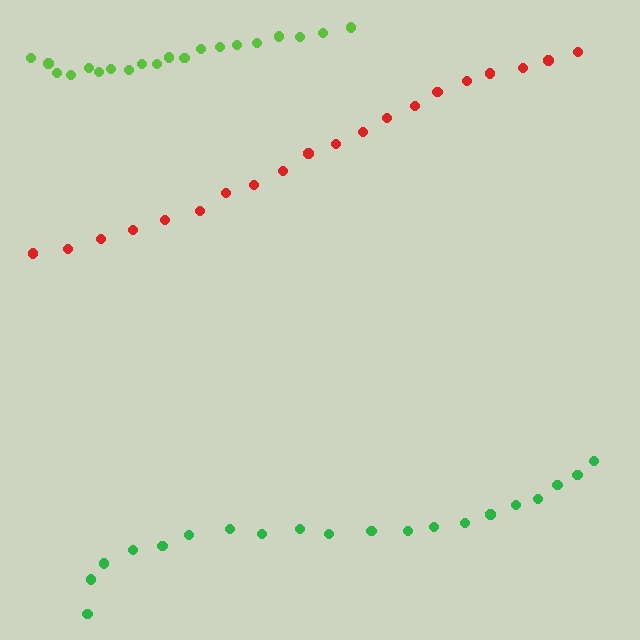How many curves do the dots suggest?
There are 3 distinct paths.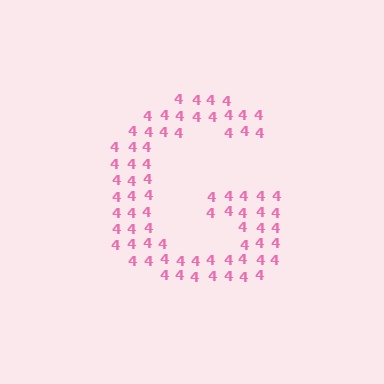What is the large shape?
The large shape is the letter G.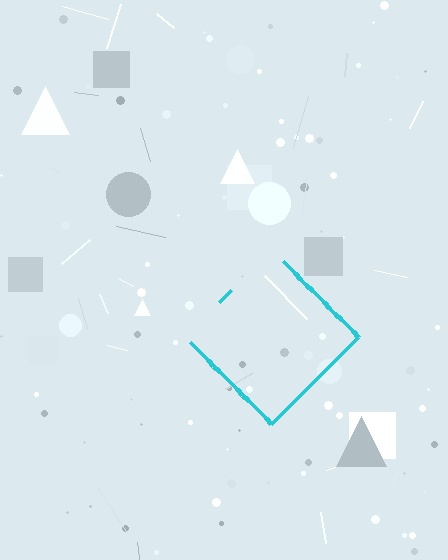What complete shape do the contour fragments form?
The contour fragments form a diamond.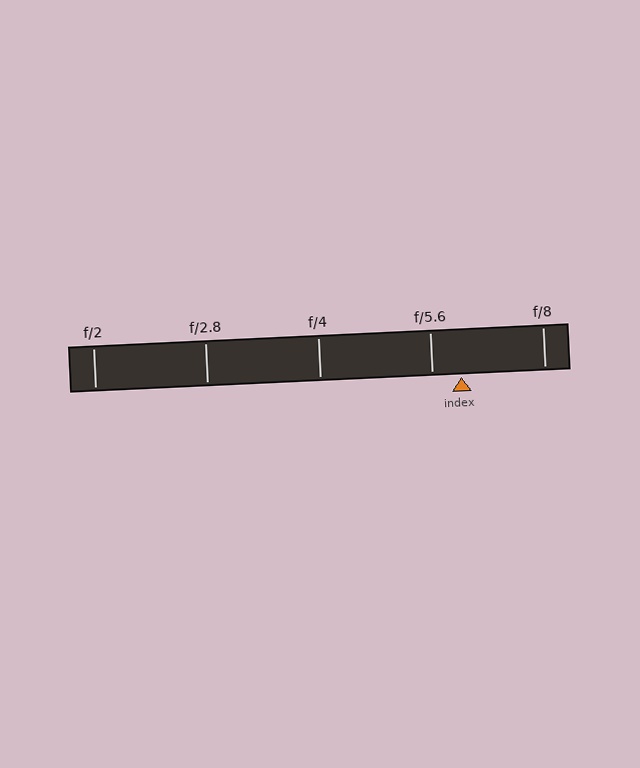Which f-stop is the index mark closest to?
The index mark is closest to f/5.6.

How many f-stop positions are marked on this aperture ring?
There are 5 f-stop positions marked.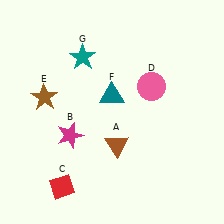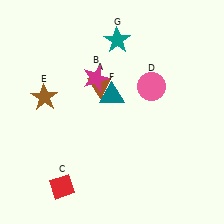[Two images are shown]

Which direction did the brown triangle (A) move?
The brown triangle (A) moved up.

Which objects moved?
The objects that moved are: the brown triangle (A), the magenta star (B), the teal star (G).